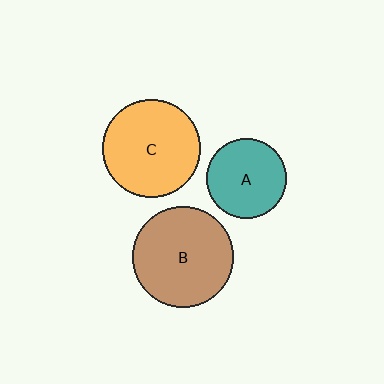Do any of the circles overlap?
No, none of the circles overlap.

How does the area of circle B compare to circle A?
Approximately 1.6 times.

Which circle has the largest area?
Circle B (brown).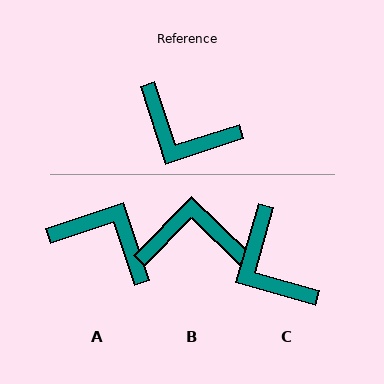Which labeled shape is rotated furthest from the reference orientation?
A, about 179 degrees away.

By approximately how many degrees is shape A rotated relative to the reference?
Approximately 179 degrees clockwise.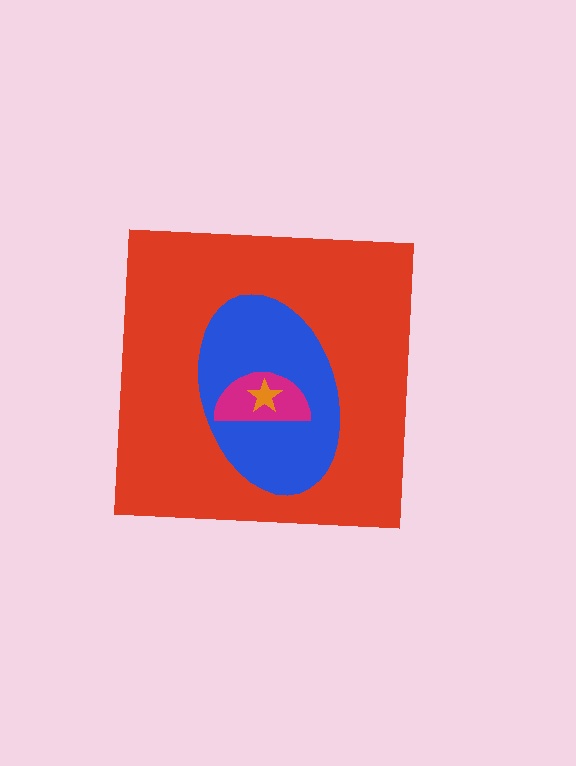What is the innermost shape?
The orange star.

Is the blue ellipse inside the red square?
Yes.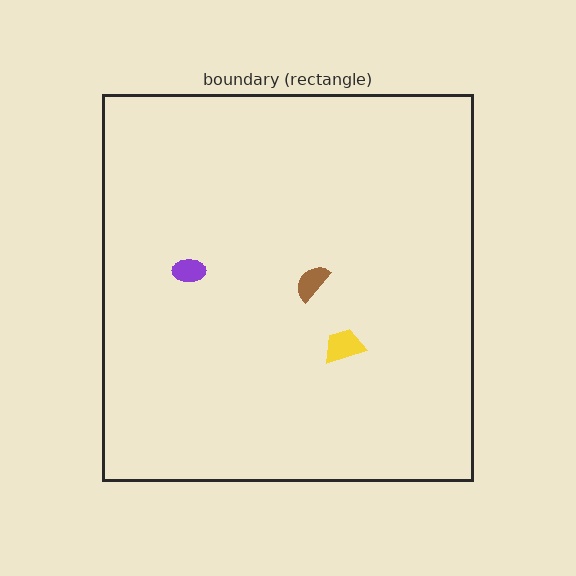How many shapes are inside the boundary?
3 inside, 0 outside.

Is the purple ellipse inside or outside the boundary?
Inside.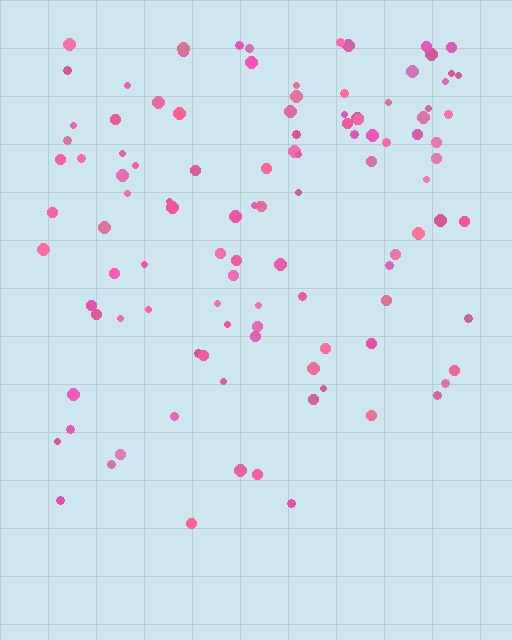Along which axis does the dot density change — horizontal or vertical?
Vertical.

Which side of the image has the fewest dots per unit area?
The bottom.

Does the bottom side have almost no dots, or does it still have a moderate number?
Still a moderate number, just noticeably fewer than the top.